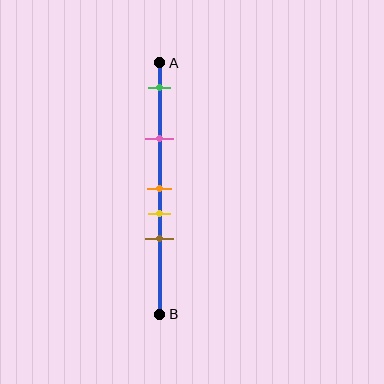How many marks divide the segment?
There are 5 marks dividing the segment.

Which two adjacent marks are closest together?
The orange and yellow marks are the closest adjacent pair.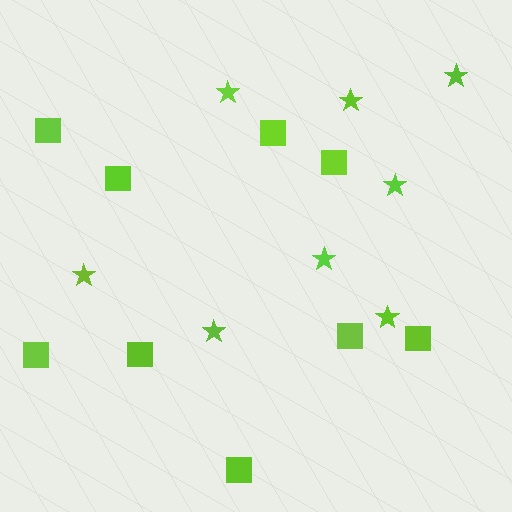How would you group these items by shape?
There are 2 groups: one group of stars (8) and one group of squares (9).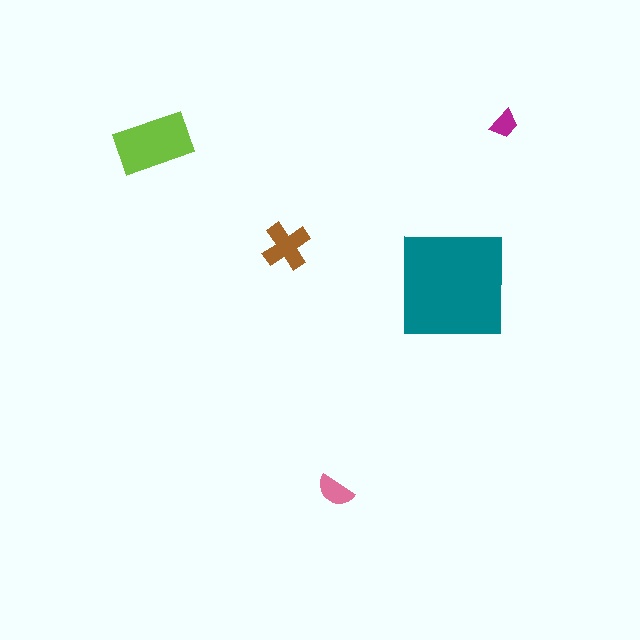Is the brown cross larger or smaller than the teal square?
Smaller.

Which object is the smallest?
The magenta trapezoid.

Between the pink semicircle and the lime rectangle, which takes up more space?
The lime rectangle.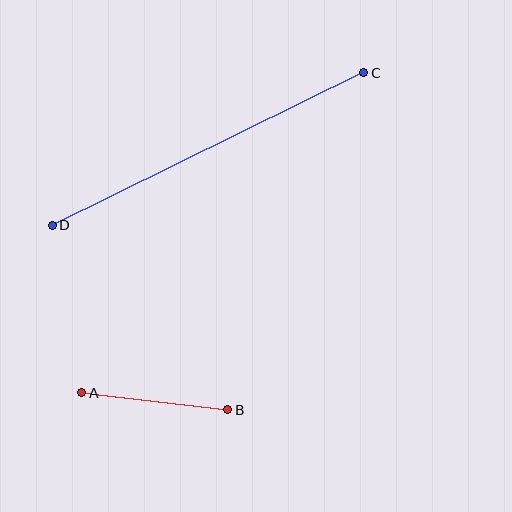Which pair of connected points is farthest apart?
Points C and D are farthest apart.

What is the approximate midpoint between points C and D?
The midpoint is at approximately (208, 149) pixels.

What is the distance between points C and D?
The distance is approximately 347 pixels.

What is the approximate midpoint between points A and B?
The midpoint is at approximately (155, 401) pixels.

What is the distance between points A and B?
The distance is approximately 147 pixels.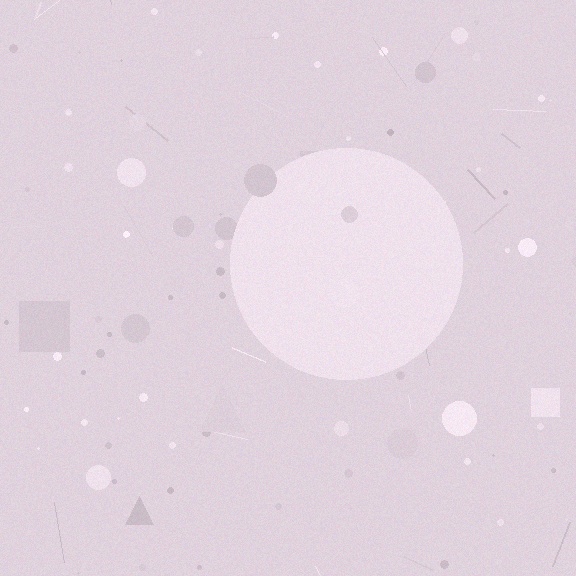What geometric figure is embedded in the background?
A circle is embedded in the background.